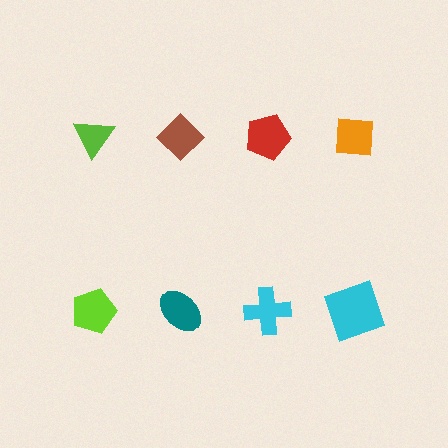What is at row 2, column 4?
A cyan square.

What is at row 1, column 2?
A brown diamond.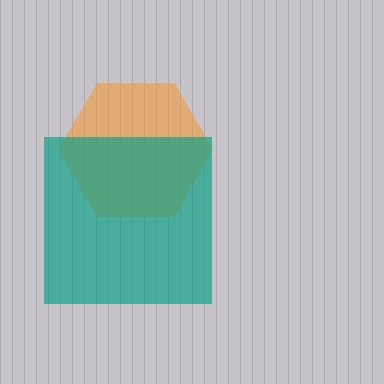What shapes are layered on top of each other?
The layered shapes are: an orange hexagon, a teal square.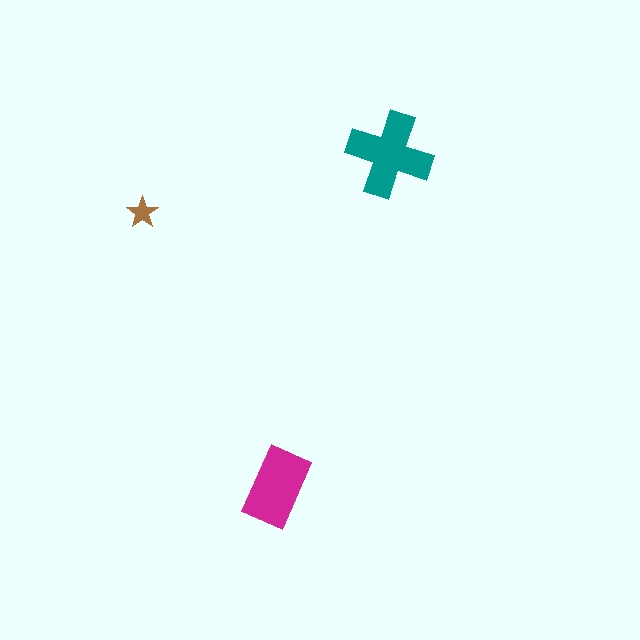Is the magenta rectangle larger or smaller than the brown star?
Larger.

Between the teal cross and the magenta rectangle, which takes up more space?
The teal cross.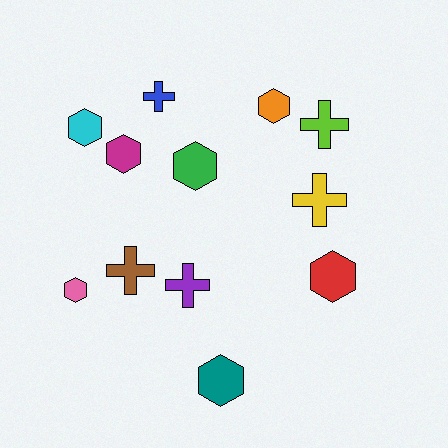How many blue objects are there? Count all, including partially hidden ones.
There is 1 blue object.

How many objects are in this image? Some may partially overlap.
There are 12 objects.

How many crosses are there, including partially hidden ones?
There are 5 crosses.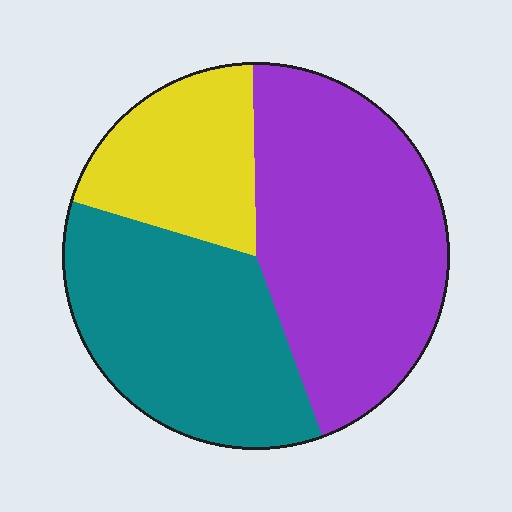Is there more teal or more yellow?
Teal.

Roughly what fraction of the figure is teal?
Teal covers roughly 35% of the figure.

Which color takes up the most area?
Purple, at roughly 45%.